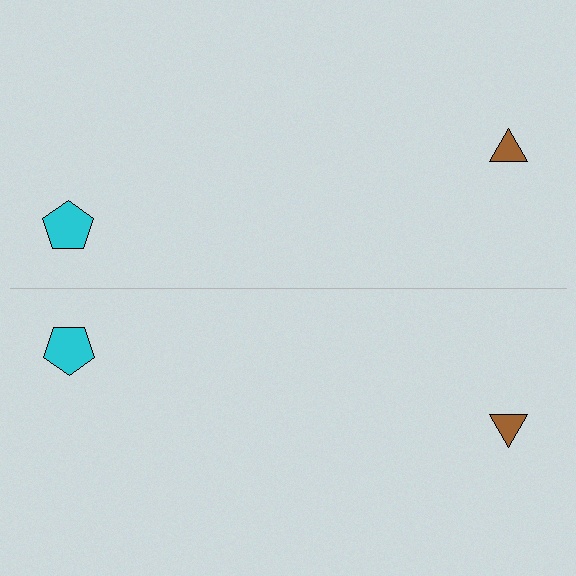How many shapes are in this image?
There are 4 shapes in this image.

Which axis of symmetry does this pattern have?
The pattern has a horizontal axis of symmetry running through the center of the image.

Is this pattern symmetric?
Yes, this pattern has bilateral (reflection) symmetry.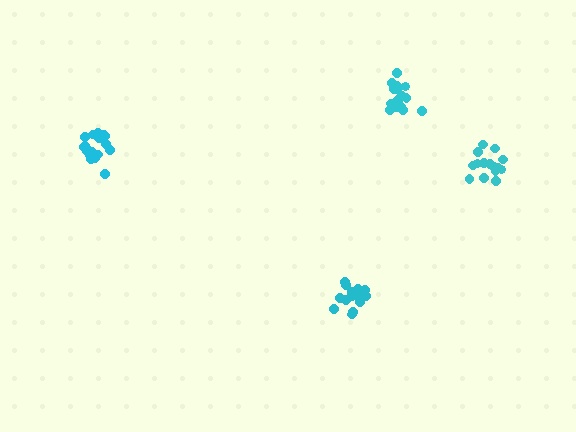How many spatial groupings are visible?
There are 4 spatial groupings.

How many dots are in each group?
Group 1: 20 dots, Group 2: 15 dots, Group 3: 18 dots, Group 4: 16 dots (69 total).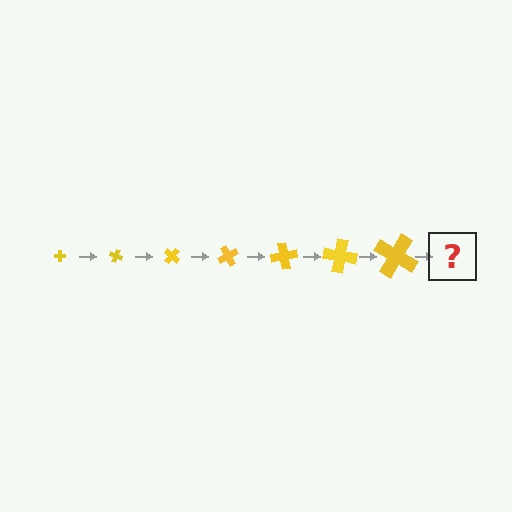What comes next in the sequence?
The next element should be a cross, larger than the previous one and rotated 140 degrees from the start.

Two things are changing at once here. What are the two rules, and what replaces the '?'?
The two rules are that the cross grows larger each step and it rotates 20 degrees each step. The '?' should be a cross, larger than the previous one and rotated 140 degrees from the start.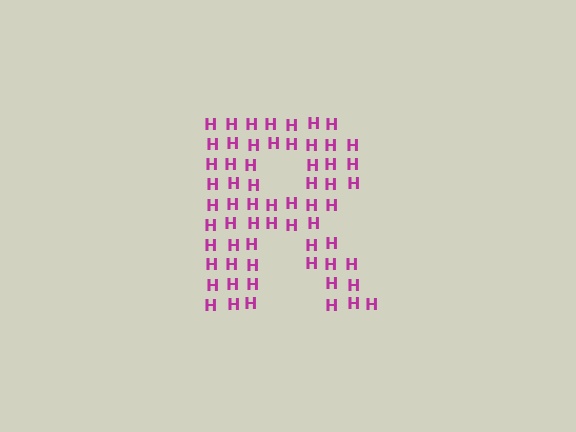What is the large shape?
The large shape is the letter R.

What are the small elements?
The small elements are letter H's.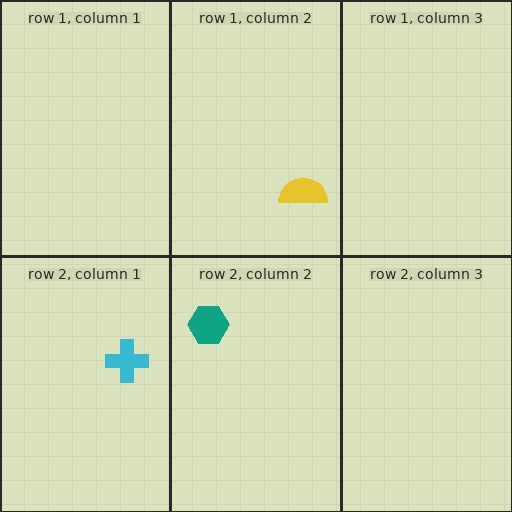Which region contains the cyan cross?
The row 2, column 1 region.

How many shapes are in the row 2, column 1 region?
1.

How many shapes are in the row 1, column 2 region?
1.